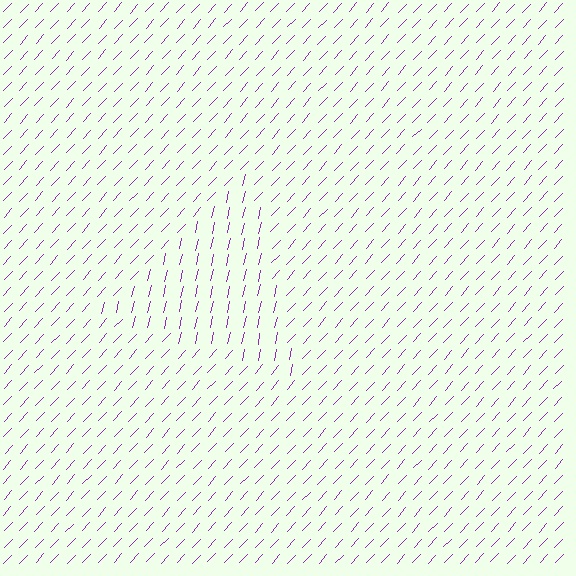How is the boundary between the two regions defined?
The boundary is defined purely by a change in line orientation (approximately 30 degrees difference). All lines are the same color and thickness.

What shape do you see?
I see a triangle.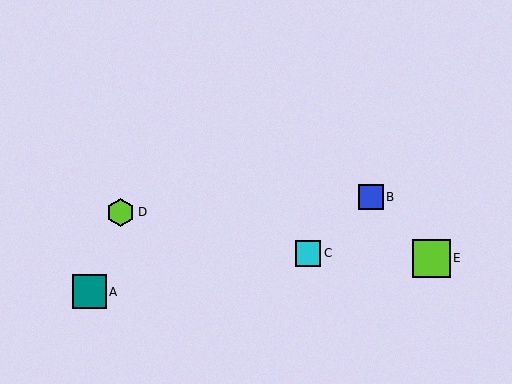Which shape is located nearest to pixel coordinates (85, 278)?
The teal square (labeled A) at (89, 292) is nearest to that location.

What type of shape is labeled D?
Shape D is a lime hexagon.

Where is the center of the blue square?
The center of the blue square is at (371, 197).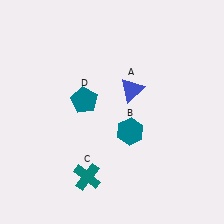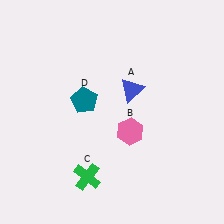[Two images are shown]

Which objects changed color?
B changed from teal to pink. C changed from teal to green.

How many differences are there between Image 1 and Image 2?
There are 2 differences between the two images.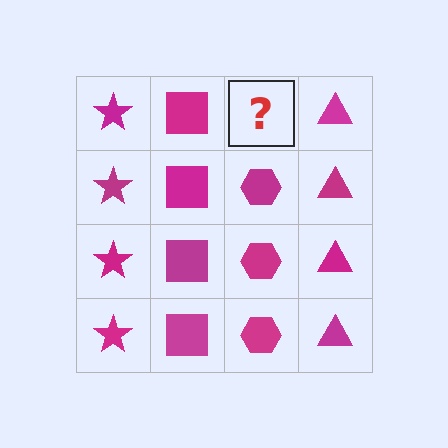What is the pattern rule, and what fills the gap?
The rule is that each column has a consistent shape. The gap should be filled with a magenta hexagon.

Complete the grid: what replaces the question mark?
The question mark should be replaced with a magenta hexagon.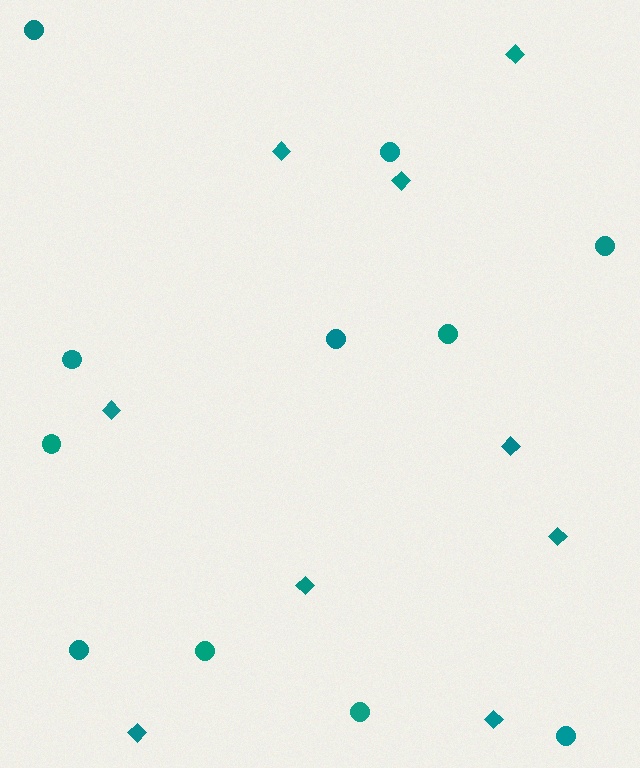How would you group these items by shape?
There are 2 groups: one group of circles (11) and one group of diamonds (9).